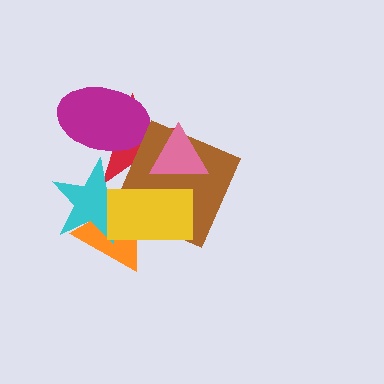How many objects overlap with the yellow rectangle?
5 objects overlap with the yellow rectangle.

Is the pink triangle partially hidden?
Yes, it is partially covered by another shape.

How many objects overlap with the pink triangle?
3 objects overlap with the pink triangle.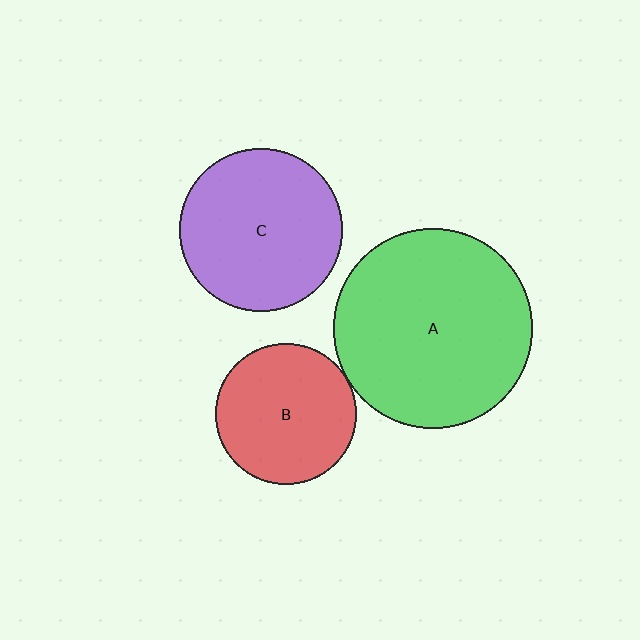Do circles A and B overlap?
Yes.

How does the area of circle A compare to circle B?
Approximately 2.0 times.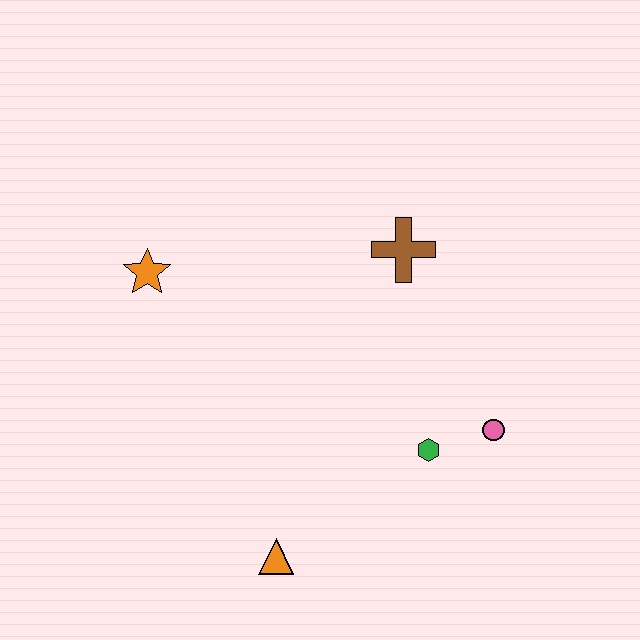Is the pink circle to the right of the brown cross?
Yes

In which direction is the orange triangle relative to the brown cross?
The orange triangle is below the brown cross.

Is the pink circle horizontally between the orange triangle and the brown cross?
No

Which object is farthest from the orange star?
The pink circle is farthest from the orange star.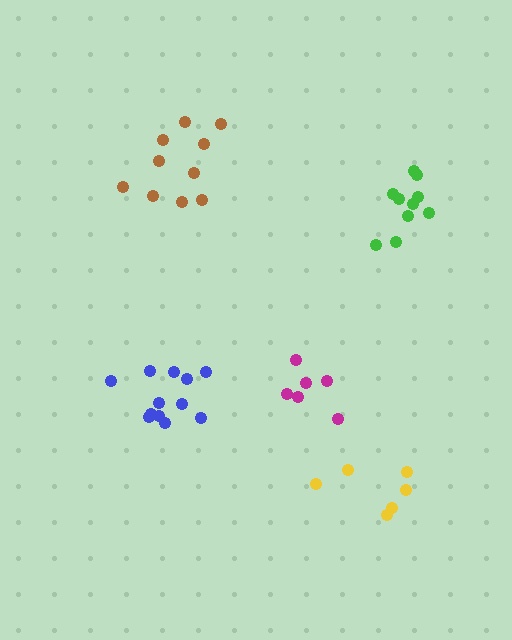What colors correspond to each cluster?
The clusters are colored: green, blue, magenta, brown, yellow.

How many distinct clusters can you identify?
There are 5 distinct clusters.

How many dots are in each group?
Group 1: 10 dots, Group 2: 12 dots, Group 3: 6 dots, Group 4: 10 dots, Group 5: 6 dots (44 total).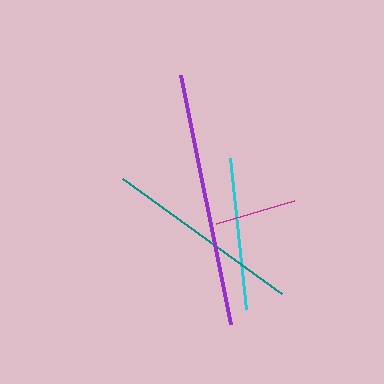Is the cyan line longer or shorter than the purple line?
The purple line is longer than the cyan line.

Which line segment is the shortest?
The magenta line is the shortest at approximately 81 pixels.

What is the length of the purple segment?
The purple segment is approximately 255 pixels long.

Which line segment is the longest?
The purple line is the longest at approximately 255 pixels.